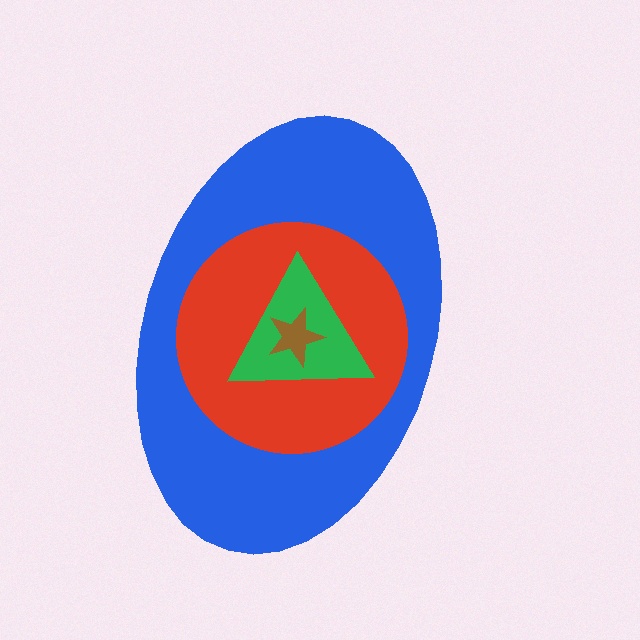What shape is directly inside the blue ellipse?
The red circle.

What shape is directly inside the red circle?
The green triangle.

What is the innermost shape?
The brown star.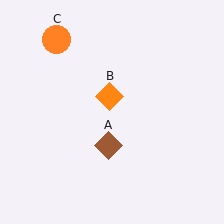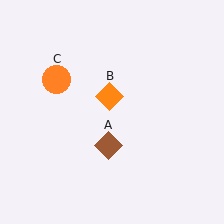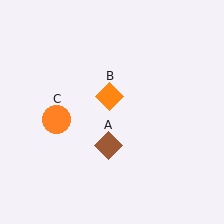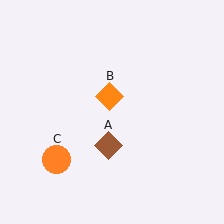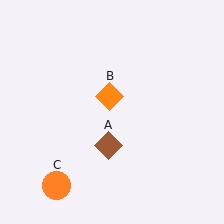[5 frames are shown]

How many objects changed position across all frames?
1 object changed position: orange circle (object C).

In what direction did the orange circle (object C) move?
The orange circle (object C) moved down.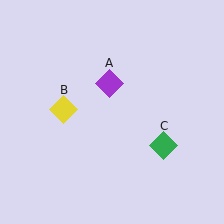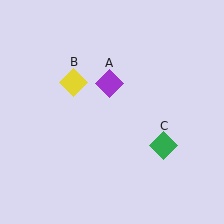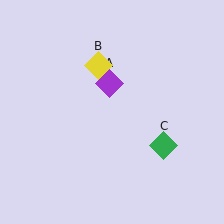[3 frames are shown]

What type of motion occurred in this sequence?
The yellow diamond (object B) rotated clockwise around the center of the scene.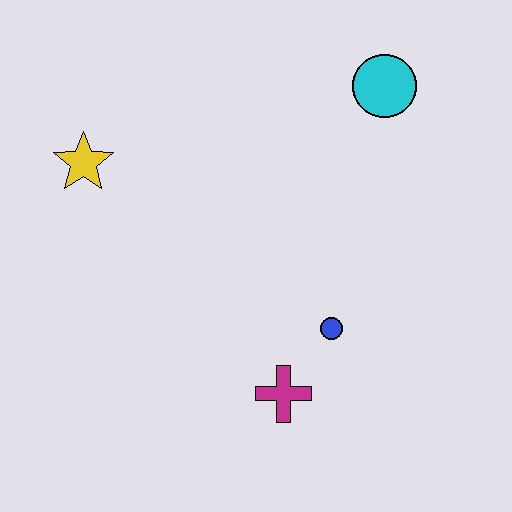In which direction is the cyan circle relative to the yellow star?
The cyan circle is to the right of the yellow star.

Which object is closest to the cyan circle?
The blue circle is closest to the cyan circle.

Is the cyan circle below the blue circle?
No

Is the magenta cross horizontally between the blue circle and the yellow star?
Yes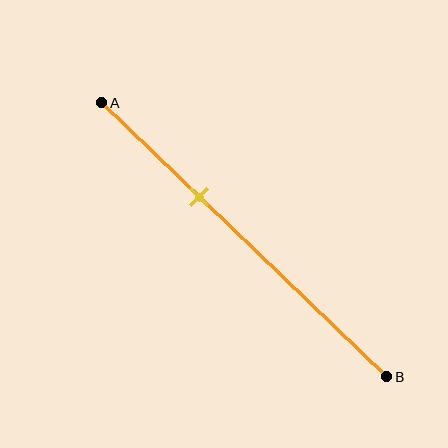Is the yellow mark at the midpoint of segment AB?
No, the mark is at about 35% from A, not at the 50% midpoint.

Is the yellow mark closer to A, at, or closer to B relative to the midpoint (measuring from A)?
The yellow mark is closer to point A than the midpoint of segment AB.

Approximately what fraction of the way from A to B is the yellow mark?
The yellow mark is approximately 35% of the way from A to B.